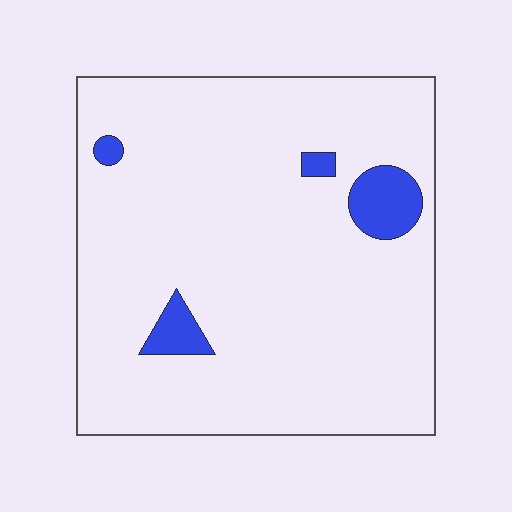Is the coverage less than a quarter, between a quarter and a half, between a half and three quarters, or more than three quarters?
Less than a quarter.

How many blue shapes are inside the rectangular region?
4.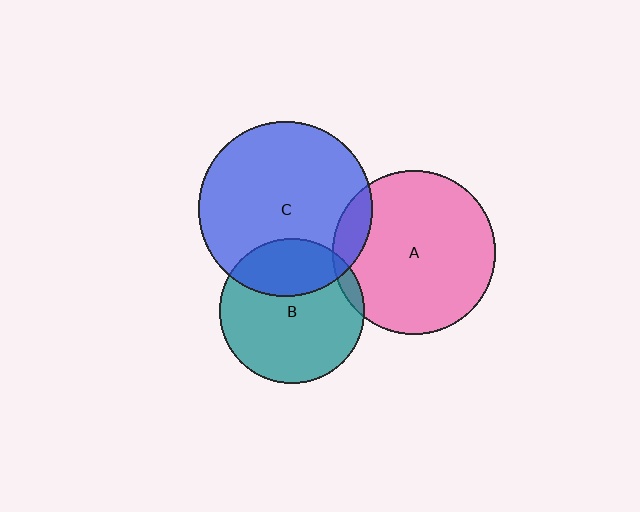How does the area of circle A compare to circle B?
Approximately 1.3 times.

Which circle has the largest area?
Circle C (blue).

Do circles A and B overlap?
Yes.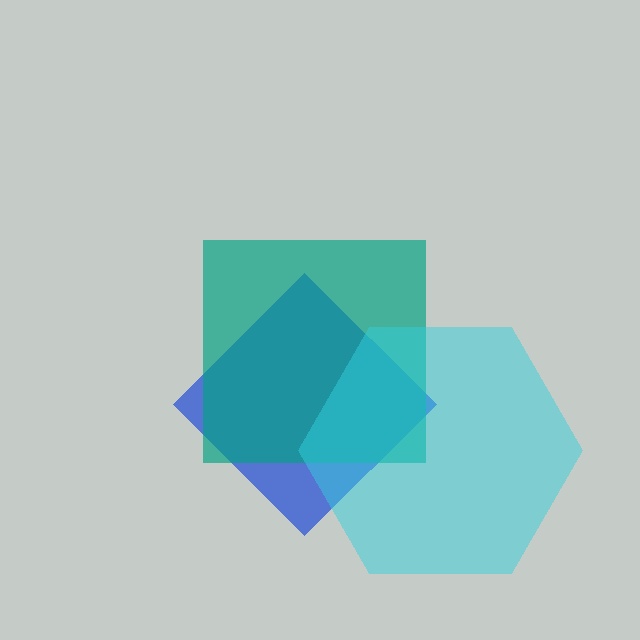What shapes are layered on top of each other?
The layered shapes are: a blue diamond, a teal square, a cyan hexagon.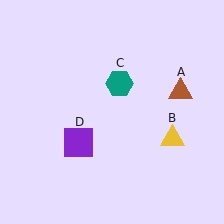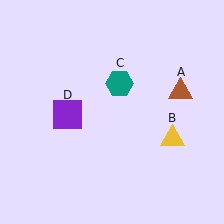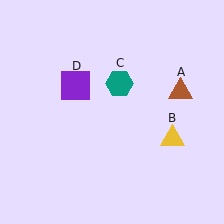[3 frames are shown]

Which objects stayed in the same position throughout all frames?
Brown triangle (object A) and yellow triangle (object B) and teal hexagon (object C) remained stationary.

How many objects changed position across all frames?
1 object changed position: purple square (object D).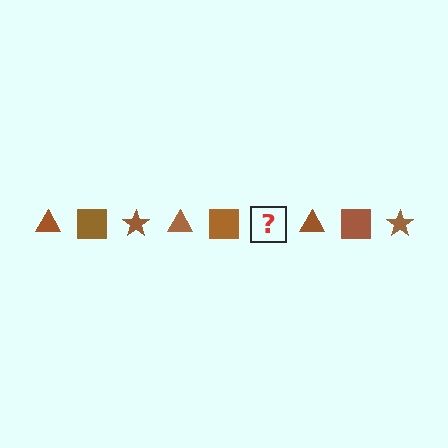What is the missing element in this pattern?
The missing element is a brown star.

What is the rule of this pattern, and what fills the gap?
The rule is that the pattern cycles through triangle, square, star shapes in brown. The gap should be filled with a brown star.